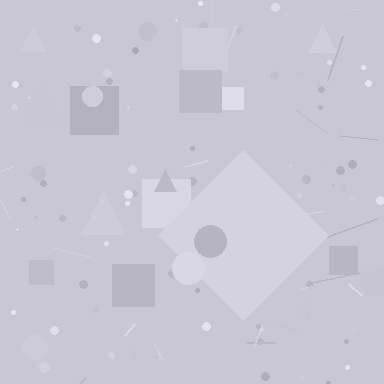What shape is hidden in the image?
A diamond is hidden in the image.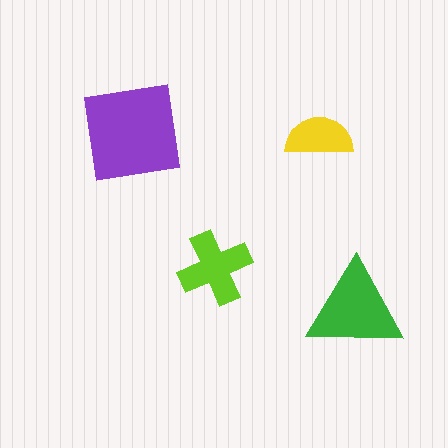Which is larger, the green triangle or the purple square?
The purple square.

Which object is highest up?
The purple square is topmost.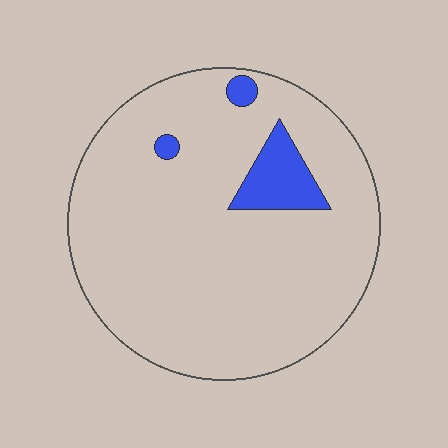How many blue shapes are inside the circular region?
3.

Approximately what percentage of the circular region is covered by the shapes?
Approximately 10%.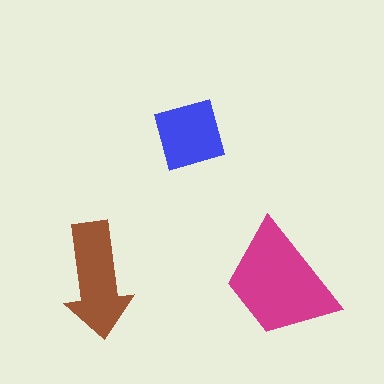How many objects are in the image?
There are 3 objects in the image.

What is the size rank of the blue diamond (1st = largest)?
3rd.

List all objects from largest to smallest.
The magenta trapezoid, the brown arrow, the blue diamond.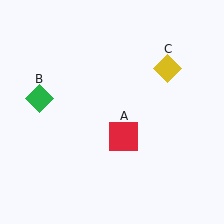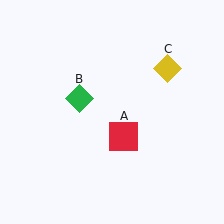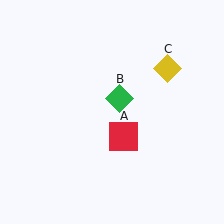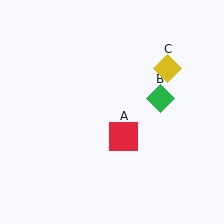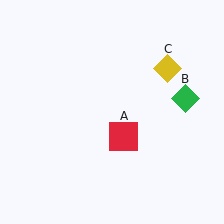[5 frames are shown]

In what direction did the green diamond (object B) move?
The green diamond (object B) moved right.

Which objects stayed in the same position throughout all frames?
Red square (object A) and yellow diamond (object C) remained stationary.